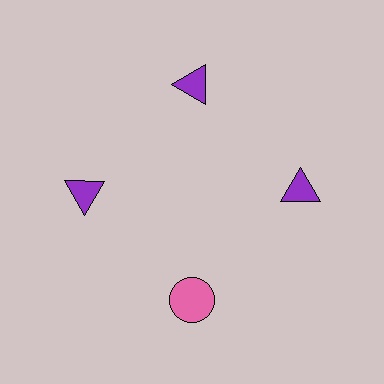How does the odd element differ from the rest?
It differs in both color (pink instead of purple) and shape (circle instead of triangle).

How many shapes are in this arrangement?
There are 4 shapes arranged in a ring pattern.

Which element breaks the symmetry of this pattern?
The pink circle at roughly the 6 o'clock position breaks the symmetry. All other shapes are purple triangles.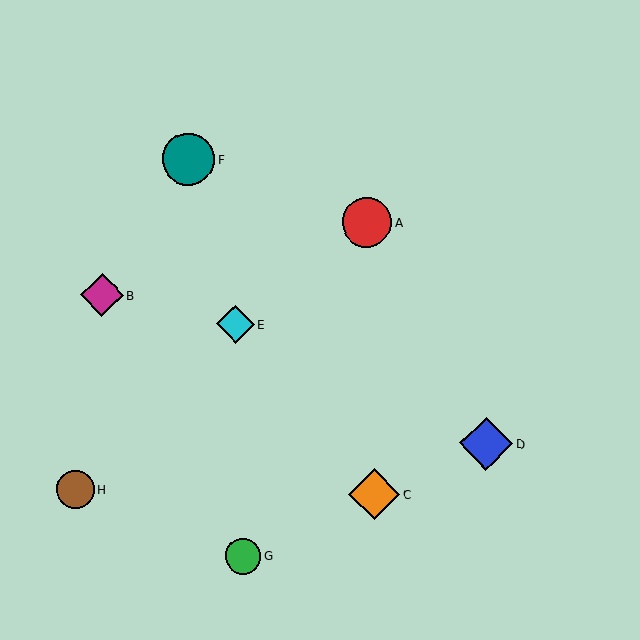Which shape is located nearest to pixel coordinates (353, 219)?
The red circle (labeled A) at (367, 222) is nearest to that location.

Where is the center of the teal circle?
The center of the teal circle is at (188, 160).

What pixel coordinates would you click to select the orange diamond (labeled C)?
Click at (374, 494) to select the orange diamond C.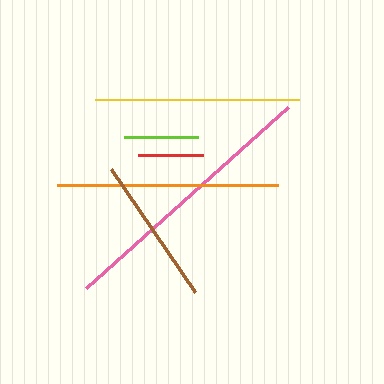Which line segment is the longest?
The pink line is the longest at approximately 271 pixels.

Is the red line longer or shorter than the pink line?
The pink line is longer than the red line.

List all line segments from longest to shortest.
From longest to shortest: pink, orange, yellow, brown, lime, red.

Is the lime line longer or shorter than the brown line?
The brown line is longer than the lime line.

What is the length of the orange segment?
The orange segment is approximately 221 pixels long.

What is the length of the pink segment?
The pink segment is approximately 271 pixels long.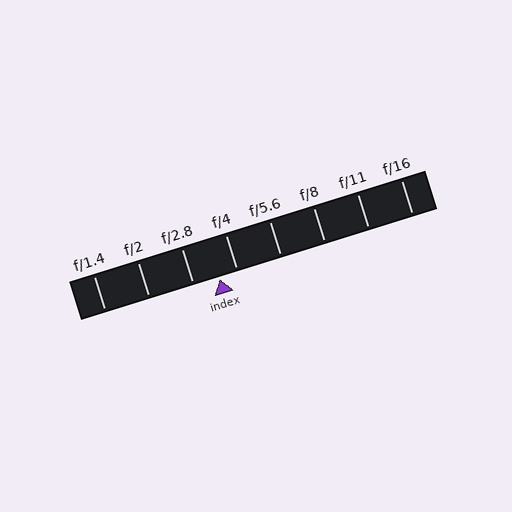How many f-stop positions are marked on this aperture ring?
There are 8 f-stop positions marked.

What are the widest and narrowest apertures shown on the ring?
The widest aperture shown is f/1.4 and the narrowest is f/16.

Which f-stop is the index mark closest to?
The index mark is closest to f/4.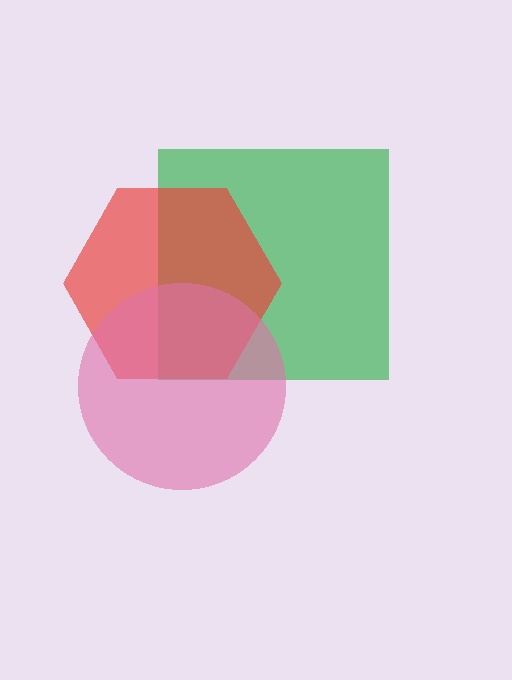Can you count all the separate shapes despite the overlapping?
Yes, there are 3 separate shapes.